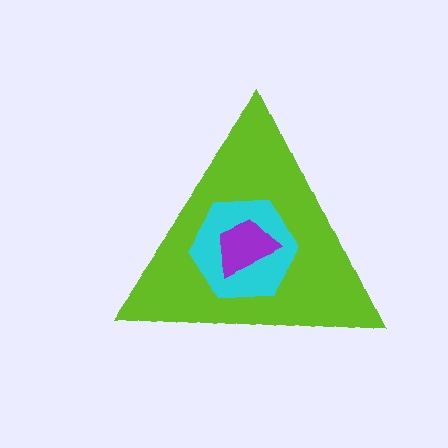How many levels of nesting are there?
3.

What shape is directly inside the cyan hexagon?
The purple trapezoid.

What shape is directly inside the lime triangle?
The cyan hexagon.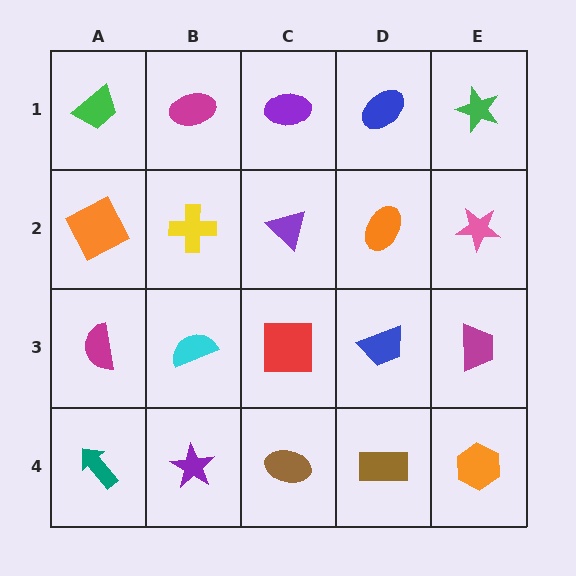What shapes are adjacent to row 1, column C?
A purple triangle (row 2, column C), a magenta ellipse (row 1, column B), a blue ellipse (row 1, column D).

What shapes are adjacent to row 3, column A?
An orange square (row 2, column A), a teal arrow (row 4, column A), a cyan semicircle (row 3, column B).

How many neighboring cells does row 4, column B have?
3.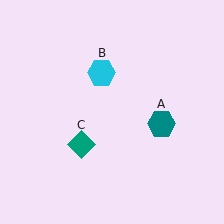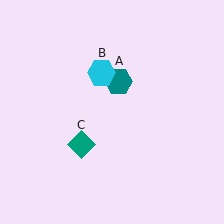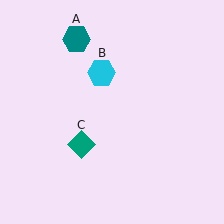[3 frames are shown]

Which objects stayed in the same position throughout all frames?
Cyan hexagon (object B) and teal diamond (object C) remained stationary.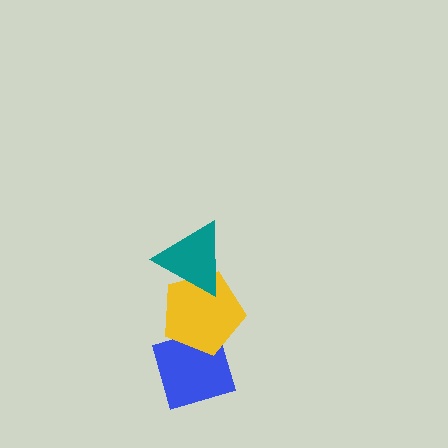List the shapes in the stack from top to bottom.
From top to bottom: the teal triangle, the yellow pentagon, the blue diamond.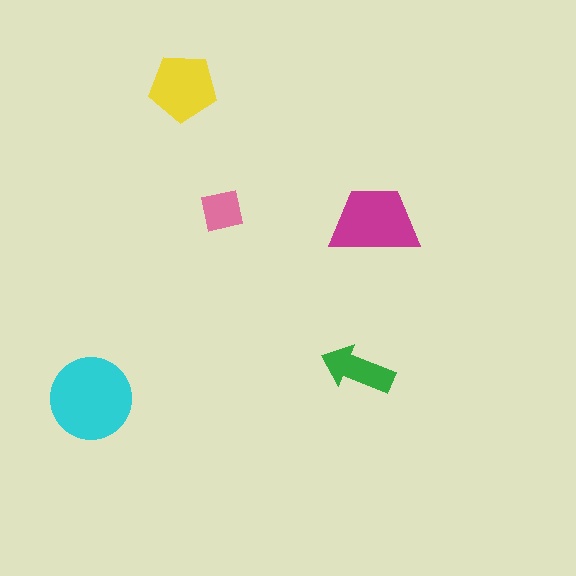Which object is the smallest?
The pink square.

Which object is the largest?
The cyan circle.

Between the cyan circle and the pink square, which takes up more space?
The cyan circle.